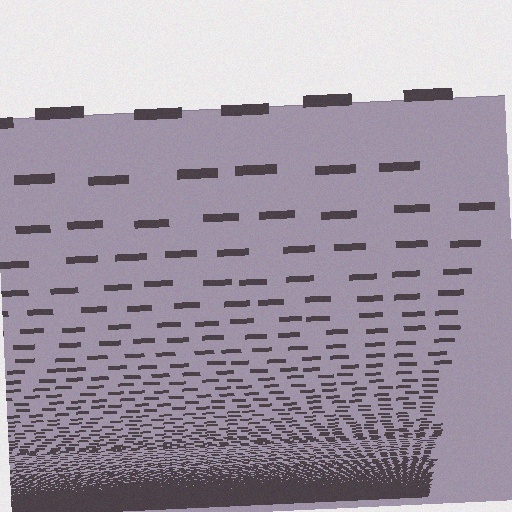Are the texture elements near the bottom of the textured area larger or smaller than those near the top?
Smaller. The gradient is inverted — elements near the bottom are smaller and denser.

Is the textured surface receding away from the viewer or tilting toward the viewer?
The surface appears to tilt toward the viewer. Texture elements get larger and sparser toward the top.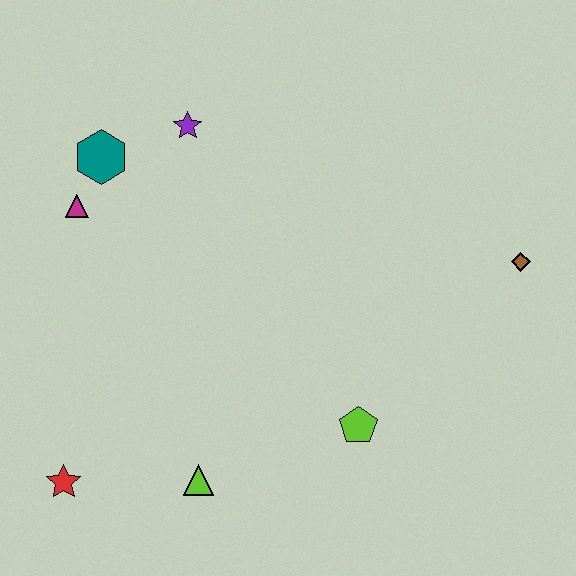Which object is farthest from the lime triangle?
The brown diamond is farthest from the lime triangle.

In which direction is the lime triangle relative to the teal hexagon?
The lime triangle is below the teal hexagon.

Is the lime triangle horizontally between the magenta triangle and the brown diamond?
Yes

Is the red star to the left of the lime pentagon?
Yes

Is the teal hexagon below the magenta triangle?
No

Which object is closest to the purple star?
The teal hexagon is closest to the purple star.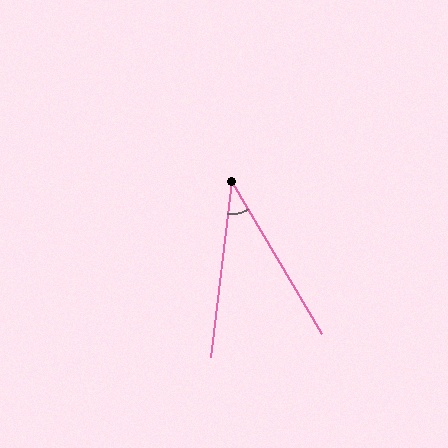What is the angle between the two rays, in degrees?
Approximately 38 degrees.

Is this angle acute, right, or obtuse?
It is acute.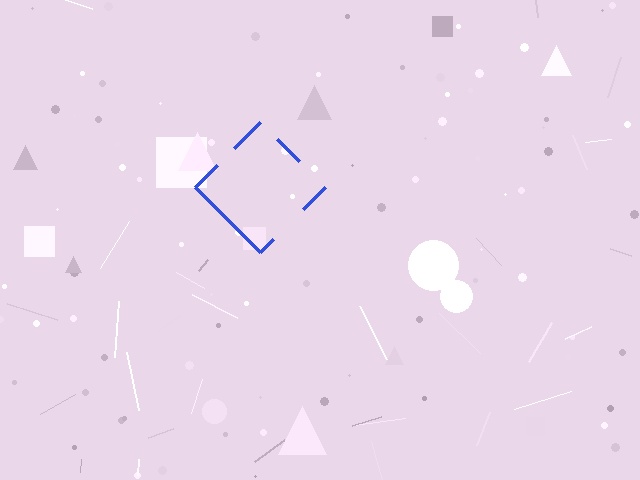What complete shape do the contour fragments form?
The contour fragments form a diamond.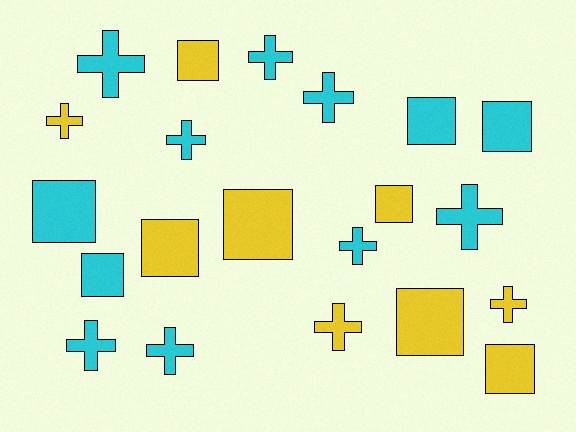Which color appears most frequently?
Cyan, with 12 objects.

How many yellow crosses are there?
There are 3 yellow crosses.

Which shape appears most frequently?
Cross, with 11 objects.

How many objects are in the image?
There are 21 objects.